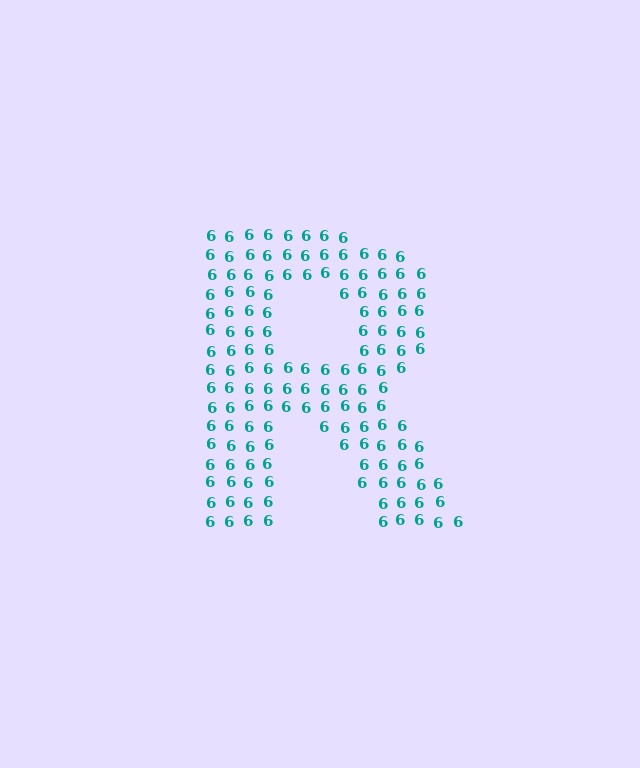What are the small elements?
The small elements are digit 6's.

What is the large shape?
The large shape is the letter R.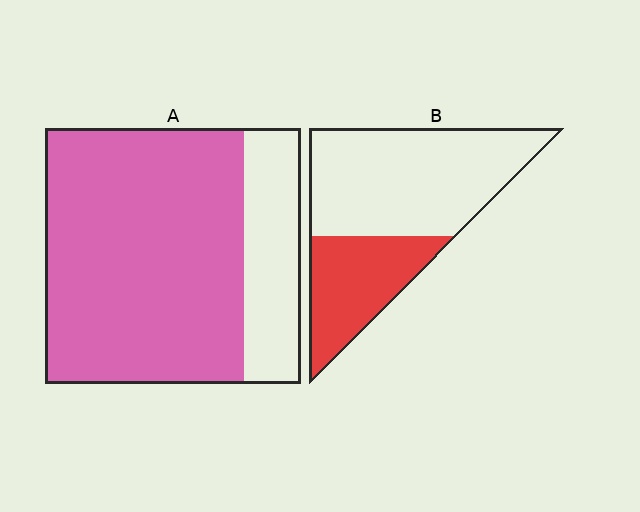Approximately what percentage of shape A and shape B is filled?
A is approximately 80% and B is approximately 35%.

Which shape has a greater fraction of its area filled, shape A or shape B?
Shape A.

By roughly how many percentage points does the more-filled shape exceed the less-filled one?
By roughly 45 percentage points (A over B).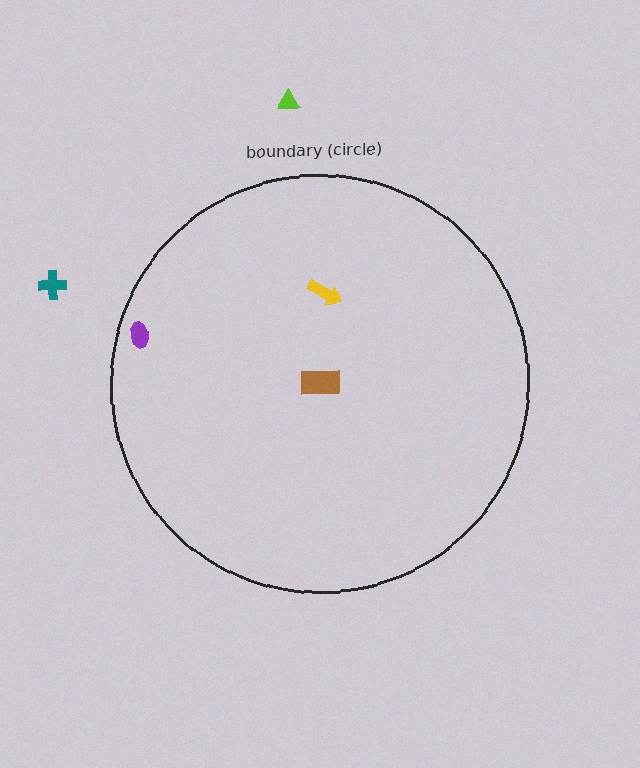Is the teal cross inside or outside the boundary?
Outside.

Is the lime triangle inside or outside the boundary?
Outside.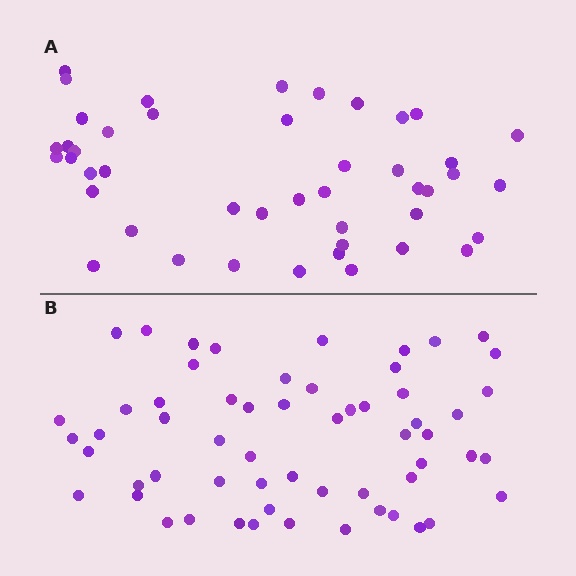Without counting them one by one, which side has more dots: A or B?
Region B (the bottom region) has more dots.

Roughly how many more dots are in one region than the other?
Region B has approximately 15 more dots than region A.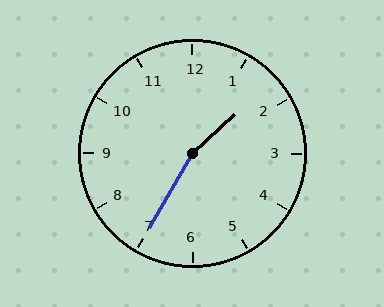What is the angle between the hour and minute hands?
Approximately 162 degrees.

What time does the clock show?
1:35.